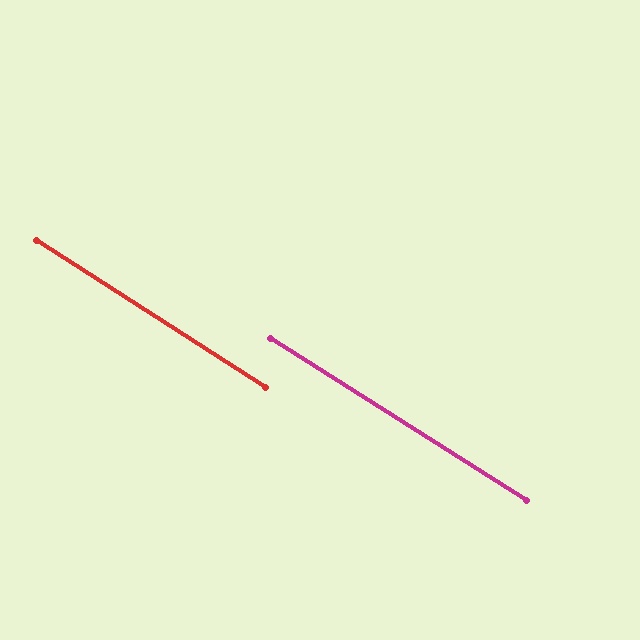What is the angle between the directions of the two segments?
Approximately 0 degrees.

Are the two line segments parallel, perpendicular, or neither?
Parallel — their directions differ by only 0.5°.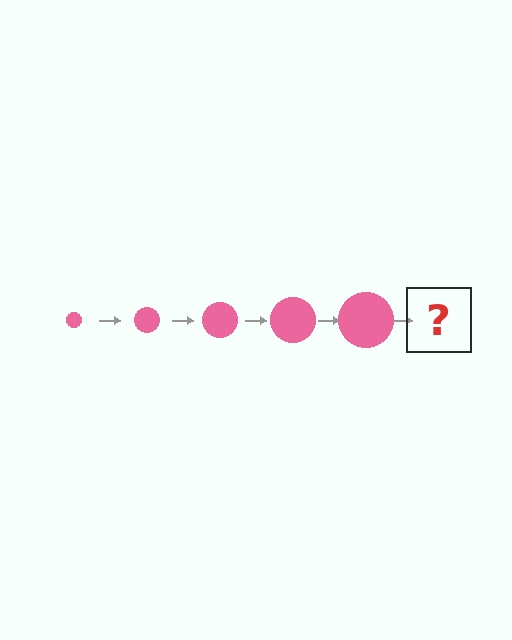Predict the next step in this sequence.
The next step is a pink circle, larger than the previous one.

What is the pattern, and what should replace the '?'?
The pattern is that the circle gets progressively larger each step. The '?' should be a pink circle, larger than the previous one.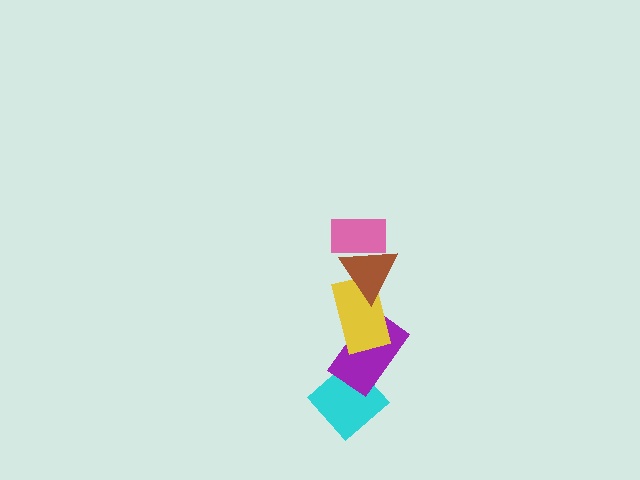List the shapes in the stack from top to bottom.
From top to bottom: the pink rectangle, the brown triangle, the yellow rectangle, the purple rectangle, the cyan diamond.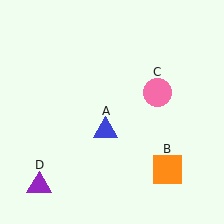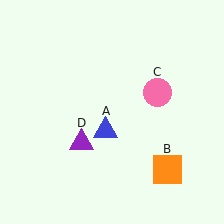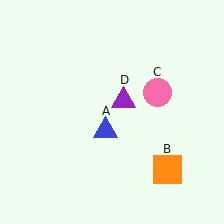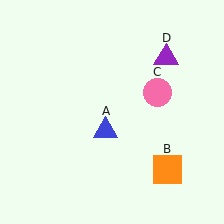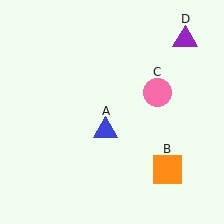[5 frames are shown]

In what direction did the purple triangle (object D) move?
The purple triangle (object D) moved up and to the right.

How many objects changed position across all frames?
1 object changed position: purple triangle (object D).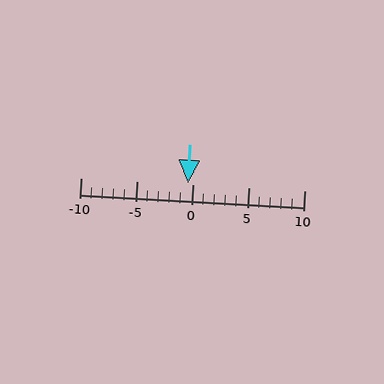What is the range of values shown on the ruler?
The ruler shows values from -10 to 10.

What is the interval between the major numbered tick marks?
The major tick marks are spaced 5 units apart.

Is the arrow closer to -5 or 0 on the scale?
The arrow is closer to 0.